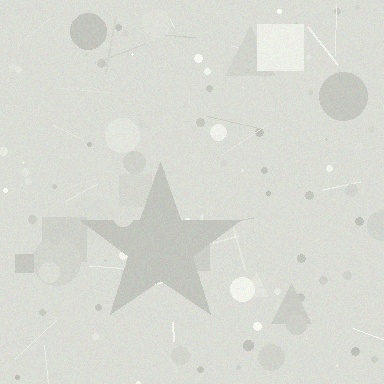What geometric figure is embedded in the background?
A star is embedded in the background.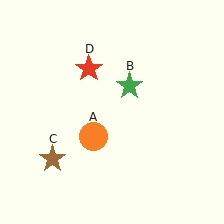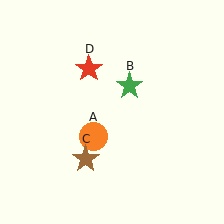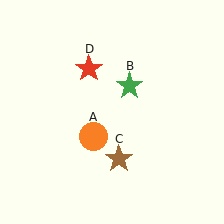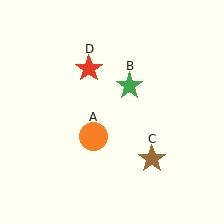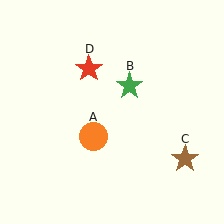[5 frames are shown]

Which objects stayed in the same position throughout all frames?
Orange circle (object A) and green star (object B) and red star (object D) remained stationary.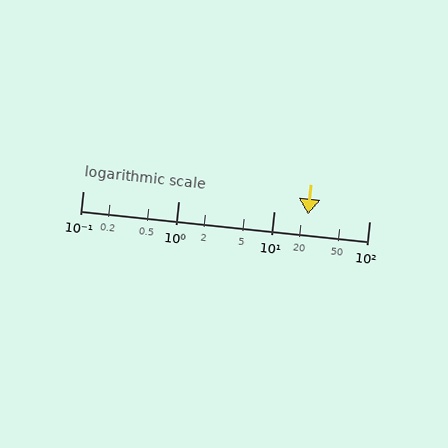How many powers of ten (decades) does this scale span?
The scale spans 3 decades, from 0.1 to 100.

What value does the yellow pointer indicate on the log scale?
The pointer indicates approximately 23.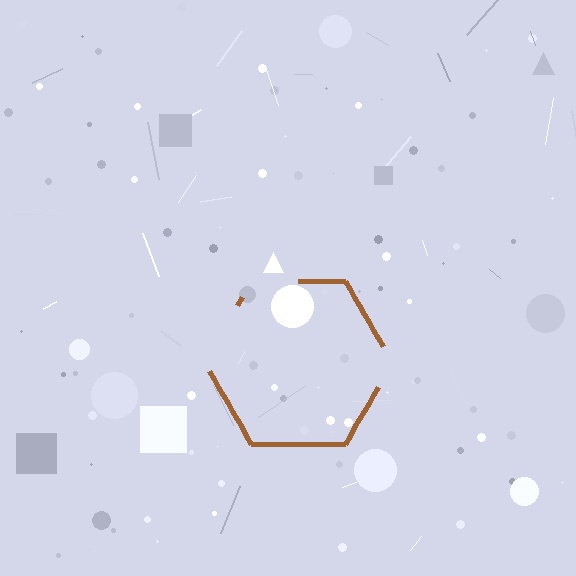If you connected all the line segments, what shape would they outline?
They would outline a hexagon.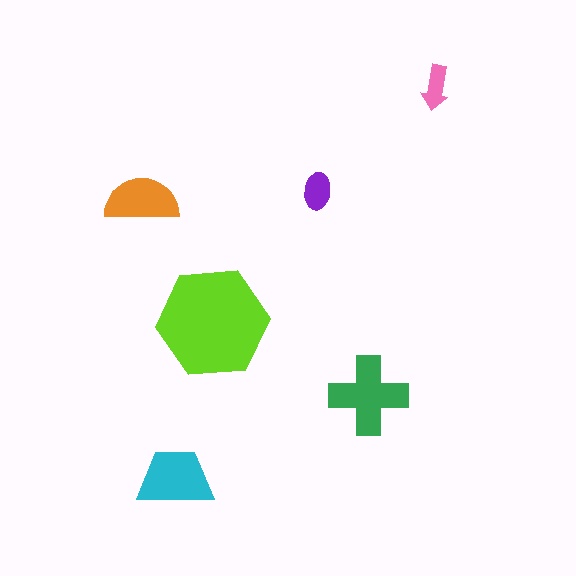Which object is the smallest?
The pink arrow.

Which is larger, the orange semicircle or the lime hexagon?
The lime hexagon.